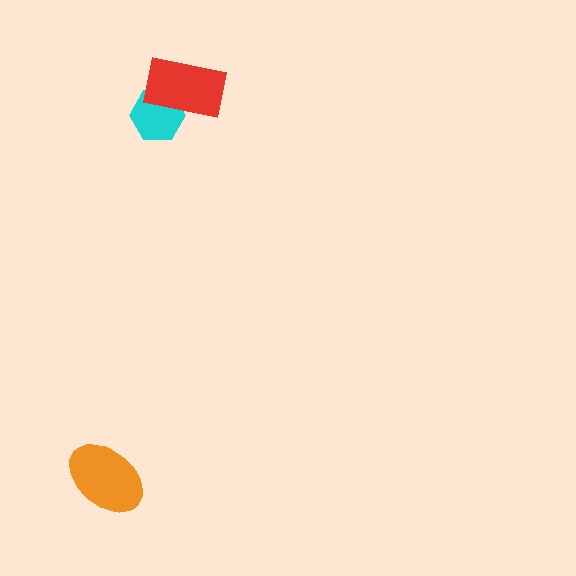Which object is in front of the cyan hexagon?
The red rectangle is in front of the cyan hexagon.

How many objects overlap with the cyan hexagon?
1 object overlaps with the cyan hexagon.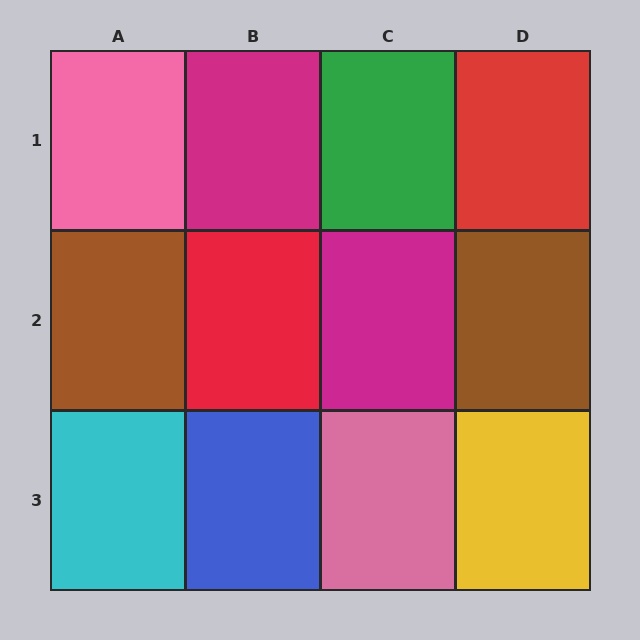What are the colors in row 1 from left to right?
Pink, magenta, green, red.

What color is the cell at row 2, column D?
Brown.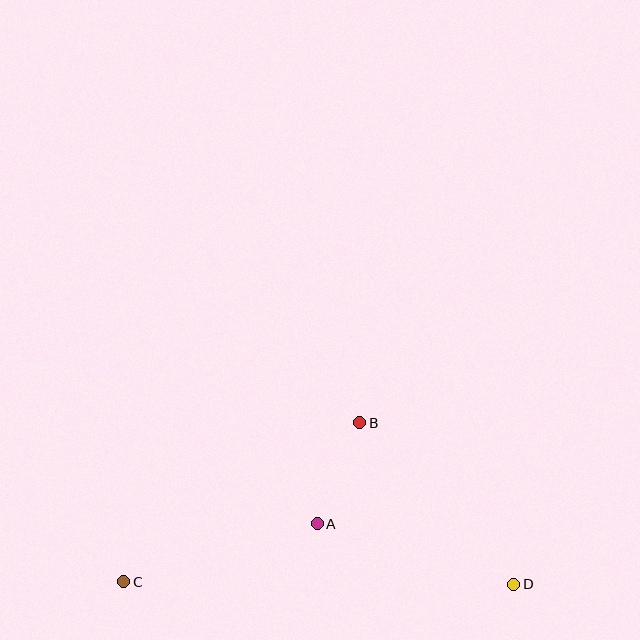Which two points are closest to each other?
Points A and B are closest to each other.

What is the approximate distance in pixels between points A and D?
The distance between A and D is approximately 206 pixels.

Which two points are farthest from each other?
Points C and D are farthest from each other.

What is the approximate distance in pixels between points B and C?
The distance between B and C is approximately 285 pixels.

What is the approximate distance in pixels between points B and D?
The distance between B and D is approximately 223 pixels.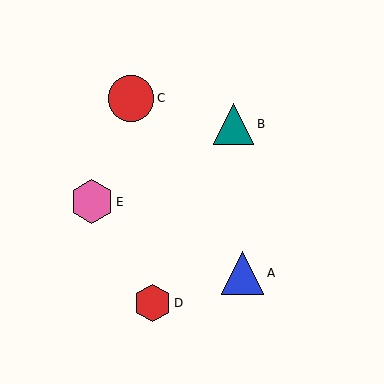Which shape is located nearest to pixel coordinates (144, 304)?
The red hexagon (labeled D) at (152, 303) is nearest to that location.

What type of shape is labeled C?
Shape C is a red circle.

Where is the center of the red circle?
The center of the red circle is at (131, 98).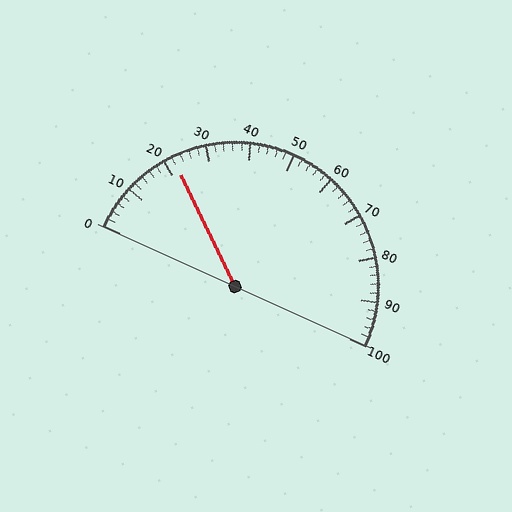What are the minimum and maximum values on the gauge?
The gauge ranges from 0 to 100.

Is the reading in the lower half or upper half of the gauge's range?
The reading is in the lower half of the range (0 to 100).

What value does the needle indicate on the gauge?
The needle indicates approximately 22.